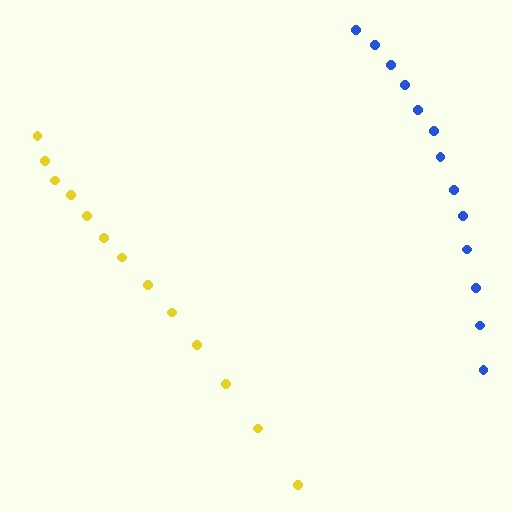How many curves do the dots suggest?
There are 2 distinct paths.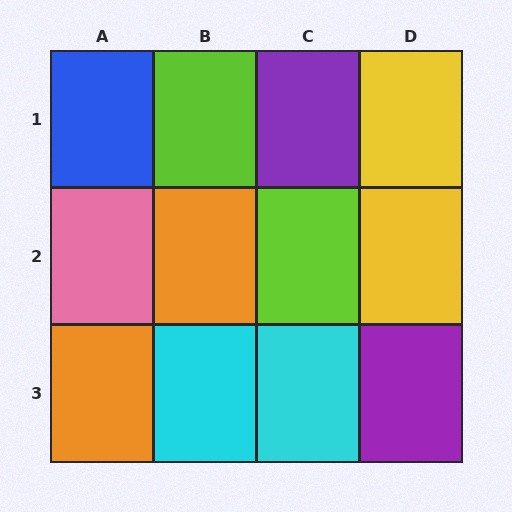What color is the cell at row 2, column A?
Pink.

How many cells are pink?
1 cell is pink.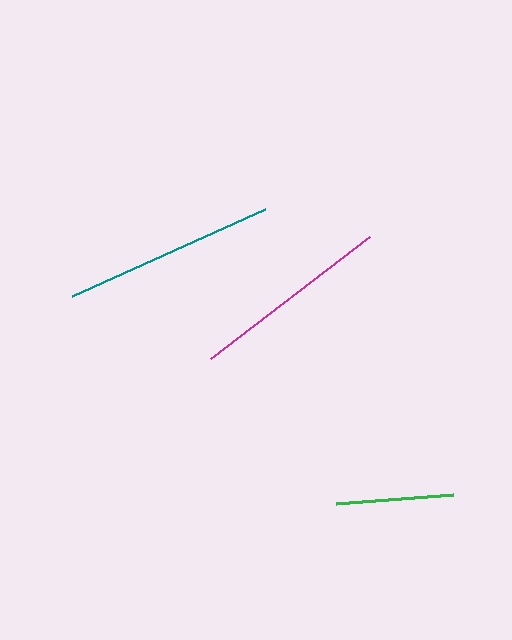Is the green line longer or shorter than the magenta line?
The magenta line is longer than the green line.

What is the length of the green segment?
The green segment is approximately 118 pixels long.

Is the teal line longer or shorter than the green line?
The teal line is longer than the green line.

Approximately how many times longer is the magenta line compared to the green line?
The magenta line is approximately 1.7 times the length of the green line.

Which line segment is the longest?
The teal line is the longest at approximately 212 pixels.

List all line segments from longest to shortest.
From longest to shortest: teal, magenta, green.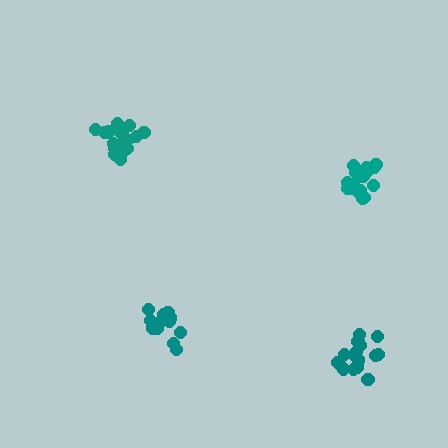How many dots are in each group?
Group 1: 19 dots, Group 2: 14 dots, Group 3: 19 dots, Group 4: 17 dots (69 total).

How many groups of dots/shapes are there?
There are 4 groups.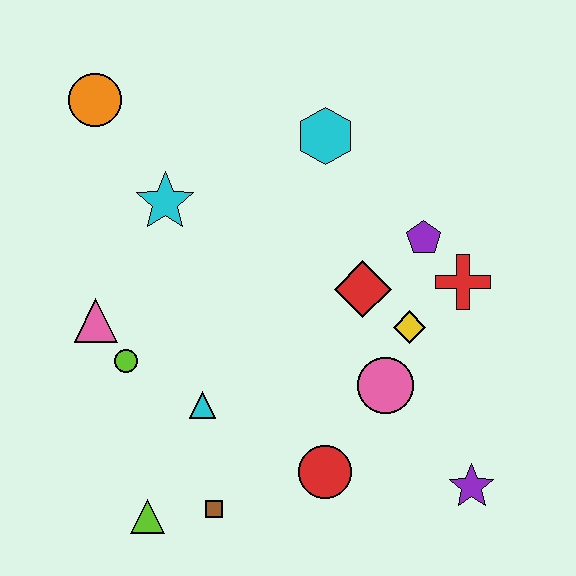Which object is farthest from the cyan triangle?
The orange circle is farthest from the cyan triangle.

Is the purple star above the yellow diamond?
No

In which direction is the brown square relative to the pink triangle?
The brown square is below the pink triangle.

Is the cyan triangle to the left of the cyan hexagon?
Yes